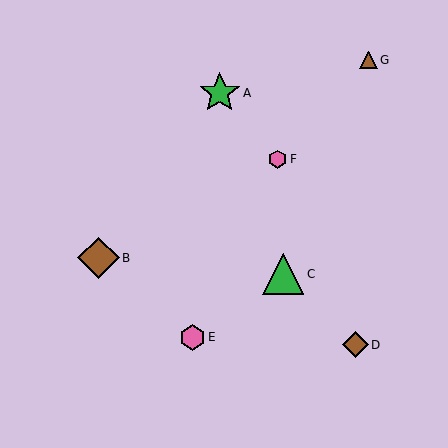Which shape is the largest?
The green triangle (labeled C) is the largest.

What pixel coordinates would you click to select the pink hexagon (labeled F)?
Click at (278, 159) to select the pink hexagon F.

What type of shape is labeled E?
Shape E is a pink hexagon.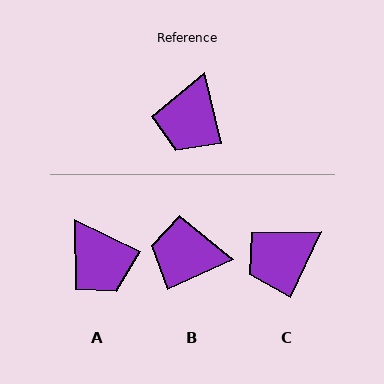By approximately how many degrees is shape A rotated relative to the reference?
Approximately 51 degrees counter-clockwise.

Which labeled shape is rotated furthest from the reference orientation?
B, about 79 degrees away.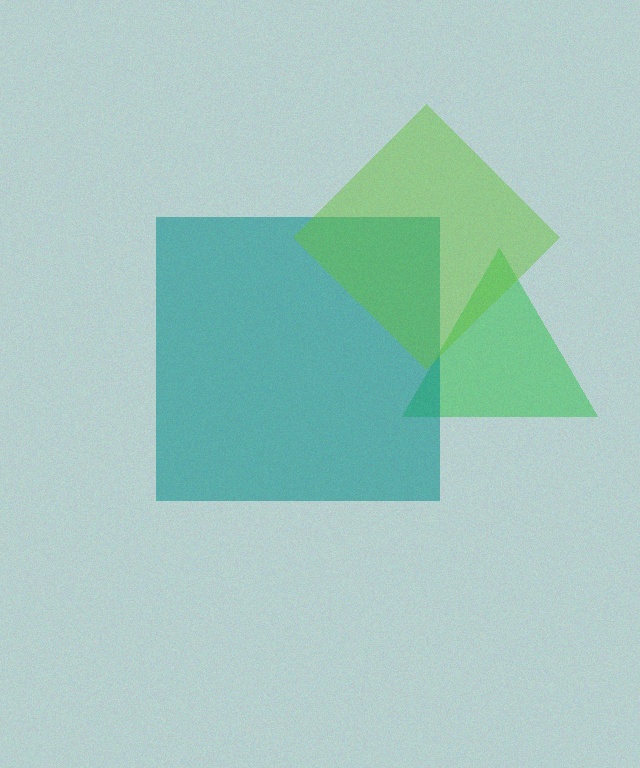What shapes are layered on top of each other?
The layered shapes are: a green triangle, a teal square, a lime diamond.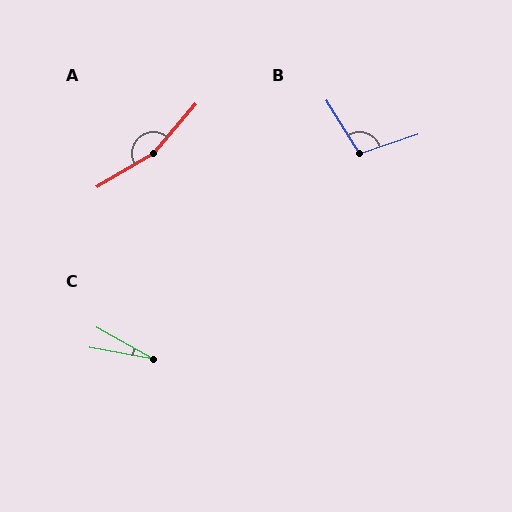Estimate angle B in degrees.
Approximately 103 degrees.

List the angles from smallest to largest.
C (19°), B (103°), A (162°).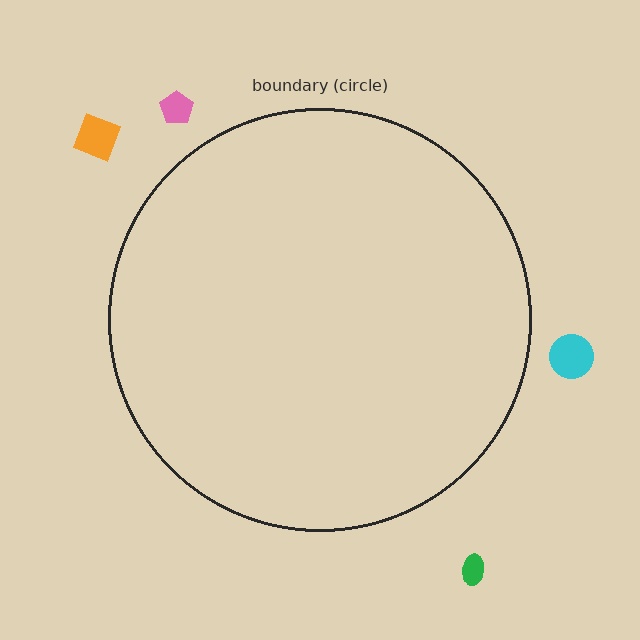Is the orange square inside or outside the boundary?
Outside.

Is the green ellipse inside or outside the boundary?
Outside.